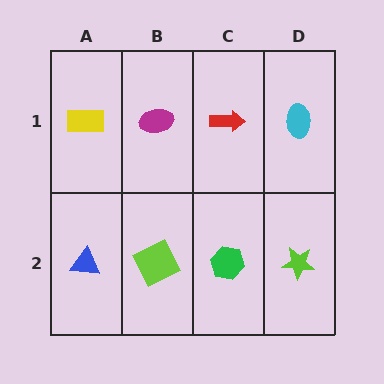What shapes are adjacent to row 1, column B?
A lime square (row 2, column B), a yellow rectangle (row 1, column A), a red arrow (row 1, column C).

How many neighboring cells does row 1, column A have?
2.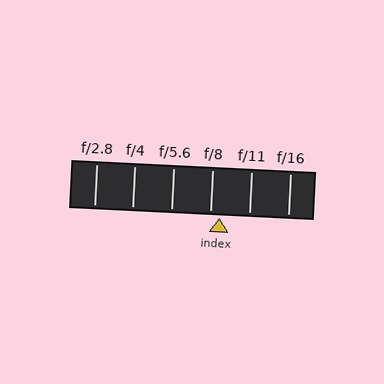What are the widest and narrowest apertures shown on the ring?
The widest aperture shown is f/2.8 and the narrowest is f/16.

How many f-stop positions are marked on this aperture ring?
There are 6 f-stop positions marked.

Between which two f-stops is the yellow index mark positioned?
The index mark is between f/8 and f/11.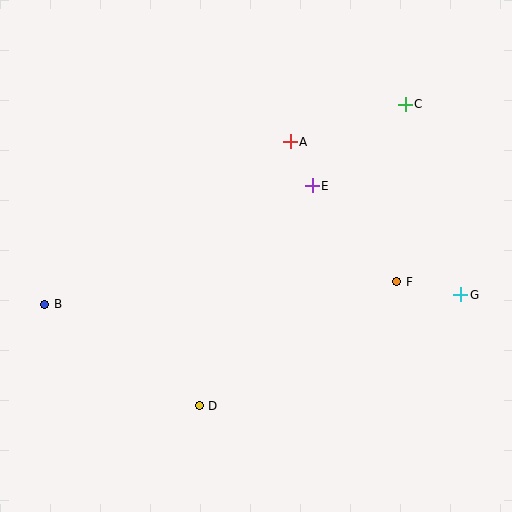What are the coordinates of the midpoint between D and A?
The midpoint between D and A is at (245, 274).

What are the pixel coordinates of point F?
Point F is at (397, 282).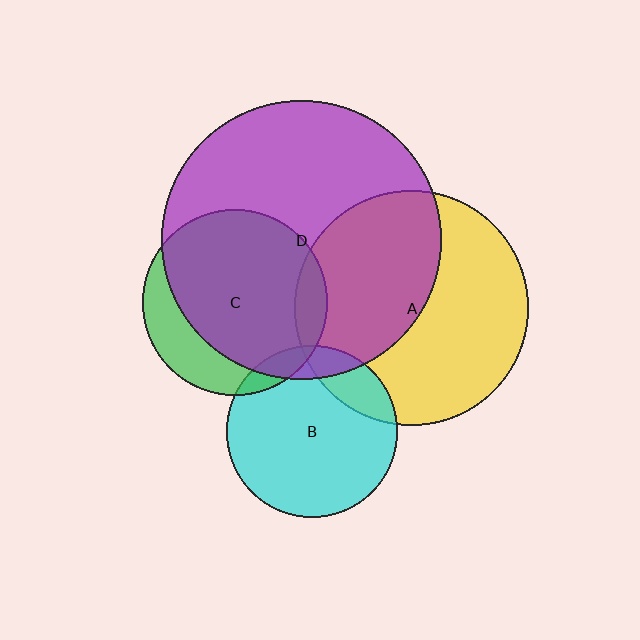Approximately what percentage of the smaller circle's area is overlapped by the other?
Approximately 45%.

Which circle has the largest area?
Circle D (purple).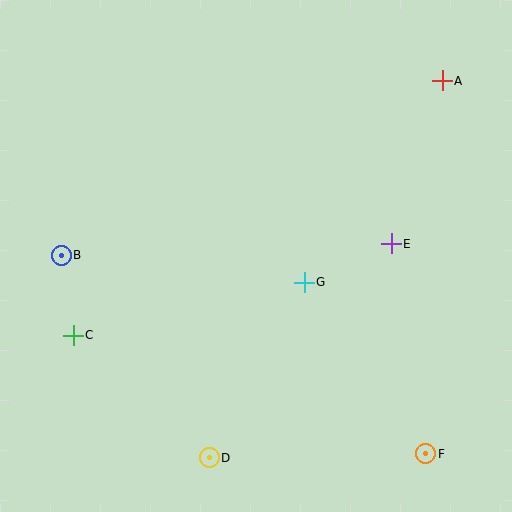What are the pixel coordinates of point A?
Point A is at (442, 81).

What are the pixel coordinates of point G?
Point G is at (304, 282).